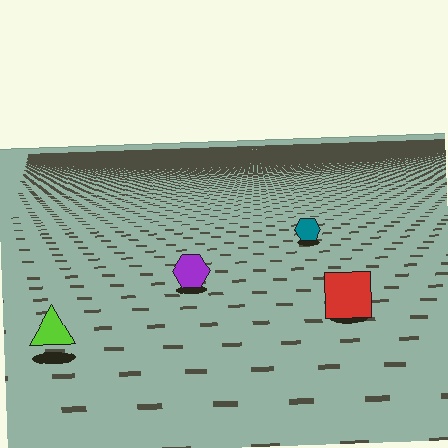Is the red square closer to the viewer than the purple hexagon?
Yes. The red square is closer — you can tell from the texture gradient: the ground texture is coarser near it.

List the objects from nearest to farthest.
From nearest to farthest: the lime triangle, the red square, the purple hexagon, the teal hexagon.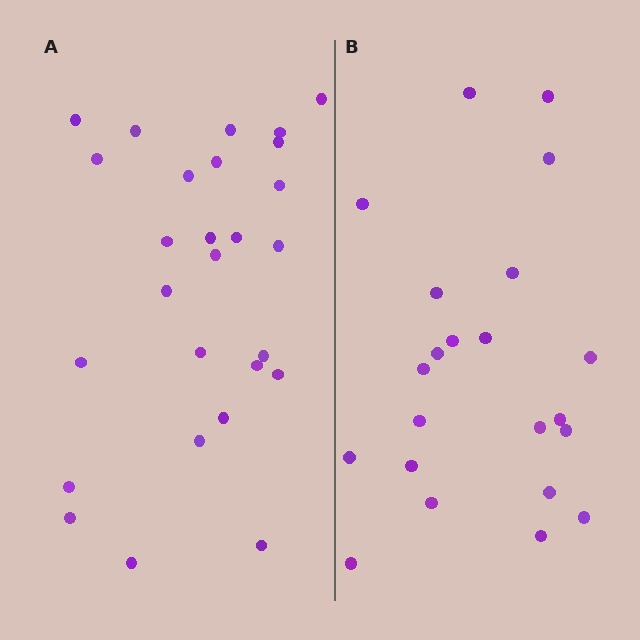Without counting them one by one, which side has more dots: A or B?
Region A (the left region) has more dots.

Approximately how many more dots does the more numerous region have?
Region A has about 5 more dots than region B.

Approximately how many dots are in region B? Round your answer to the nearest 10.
About 20 dots. (The exact count is 22, which rounds to 20.)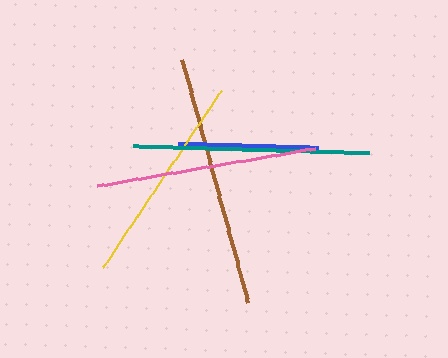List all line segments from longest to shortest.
From longest to shortest: brown, teal, pink, yellow, blue.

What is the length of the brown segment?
The brown segment is approximately 252 pixels long.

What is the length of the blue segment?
The blue segment is approximately 140 pixels long.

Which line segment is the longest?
The brown line is the longest at approximately 252 pixels.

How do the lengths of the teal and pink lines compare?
The teal and pink lines are approximately the same length.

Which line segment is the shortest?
The blue line is the shortest at approximately 140 pixels.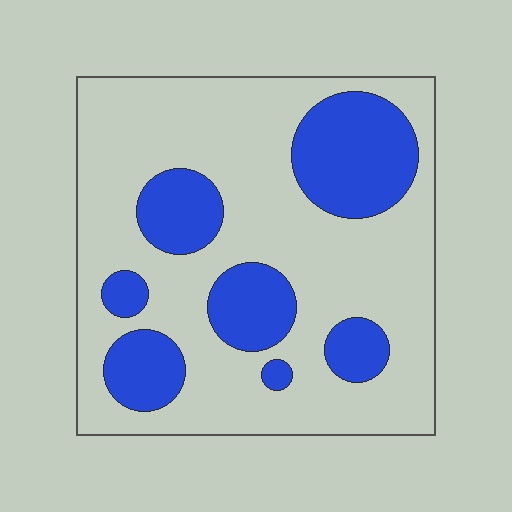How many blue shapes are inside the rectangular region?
7.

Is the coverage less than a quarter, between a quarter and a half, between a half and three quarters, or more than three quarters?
Between a quarter and a half.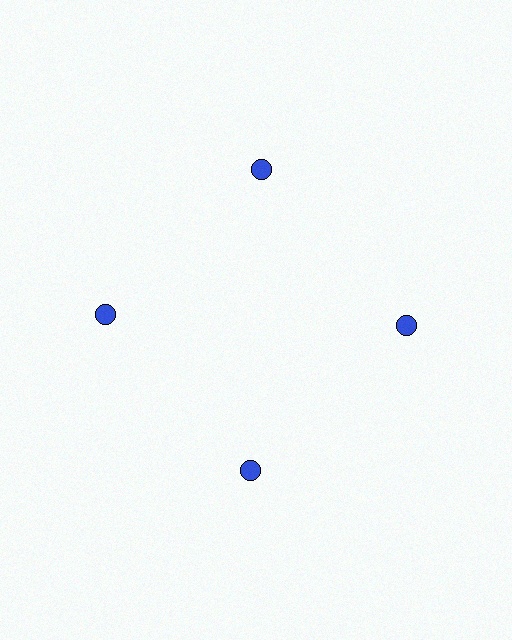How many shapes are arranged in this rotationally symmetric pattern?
There are 4 shapes, arranged in 4 groups of 1.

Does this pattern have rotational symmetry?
Yes, this pattern has 4-fold rotational symmetry. It looks the same after rotating 90 degrees around the center.